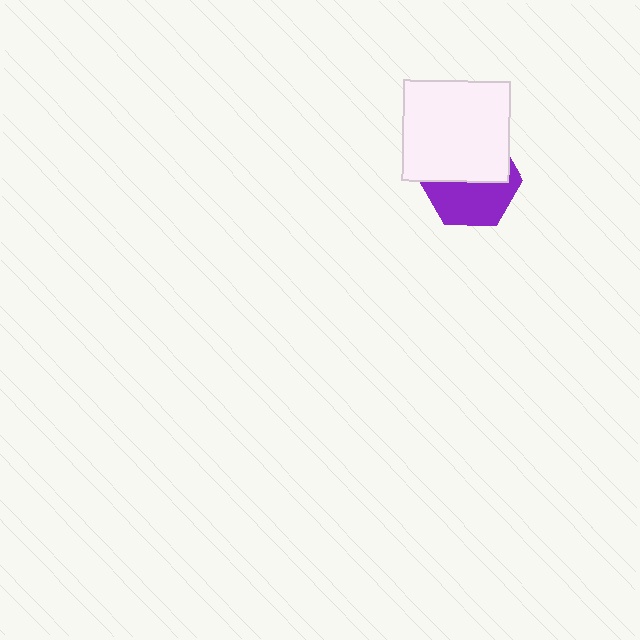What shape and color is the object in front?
The object in front is a white rectangle.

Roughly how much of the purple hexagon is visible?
About half of it is visible (roughly 50%).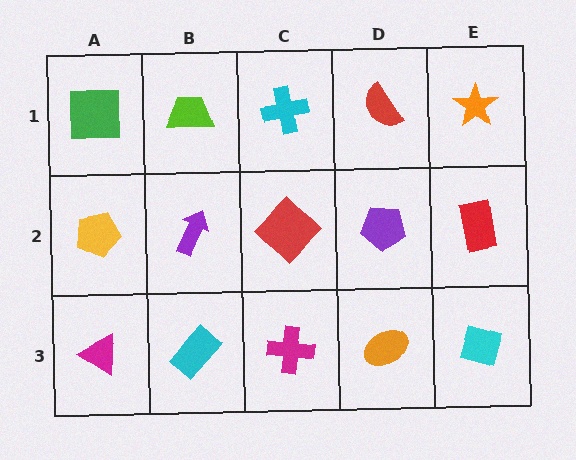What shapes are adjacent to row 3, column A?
A yellow pentagon (row 2, column A), a cyan rectangle (row 3, column B).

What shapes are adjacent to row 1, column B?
A purple arrow (row 2, column B), a green square (row 1, column A), a cyan cross (row 1, column C).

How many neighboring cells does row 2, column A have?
3.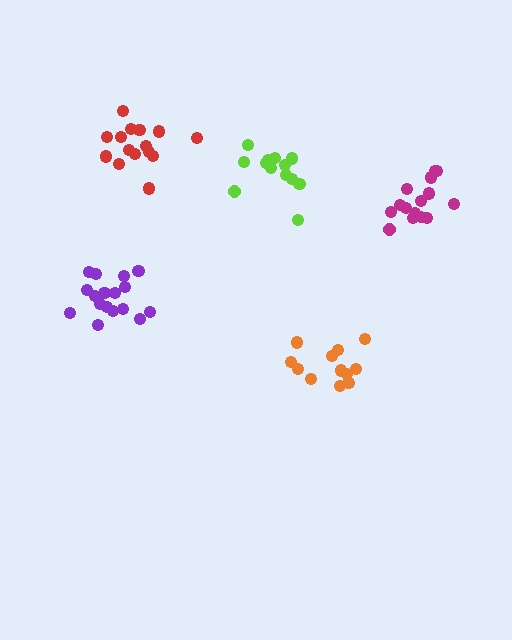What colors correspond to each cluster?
The clusters are colored: lime, magenta, red, purple, orange.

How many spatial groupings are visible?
There are 5 spatial groupings.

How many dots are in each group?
Group 1: 14 dots, Group 2: 15 dots, Group 3: 15 dots, Group 4: 17 dots, Group 5: 12 dots (73 total).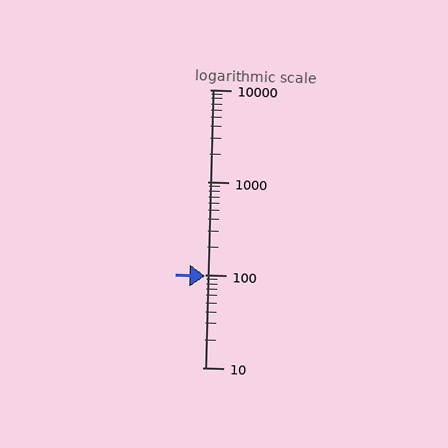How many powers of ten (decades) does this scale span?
The scale spans 3 decades, from 10 to 10000.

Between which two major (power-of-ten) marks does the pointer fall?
The pointer is between 10 and 100.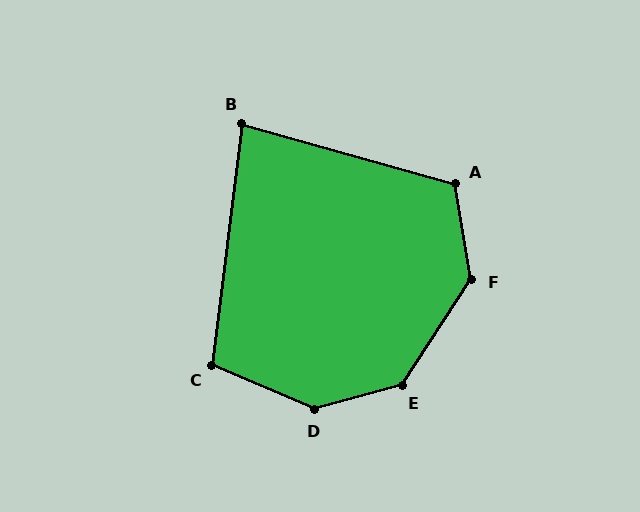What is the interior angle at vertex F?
Approximately 137 degrees (obtuse).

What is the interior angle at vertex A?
Approximately 115 degrees (obtuse).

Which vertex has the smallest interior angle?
B, at approximately 81 degrees.